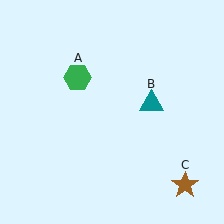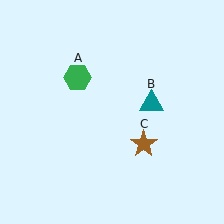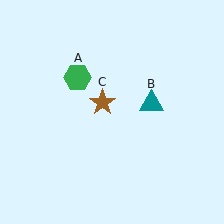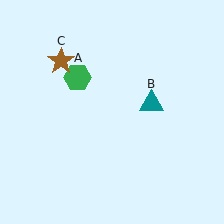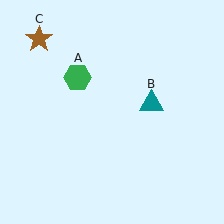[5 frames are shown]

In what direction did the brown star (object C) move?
The brown star (object C) moved up and to the left.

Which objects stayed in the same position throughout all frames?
Green hexagon (object A) and teal triangle (object B) remained stationary.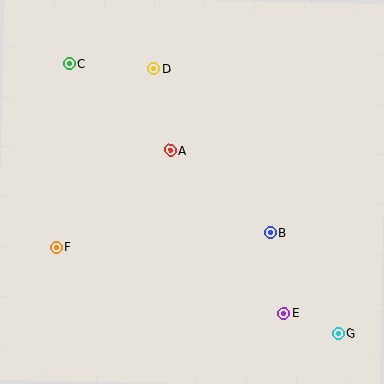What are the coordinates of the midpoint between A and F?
The midpoint between A and F is at (113, 199).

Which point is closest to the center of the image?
Point A at (170, 150) is closest to the center.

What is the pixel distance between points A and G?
The distance between A and G is 249 pixels.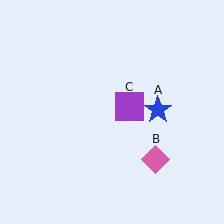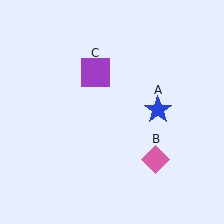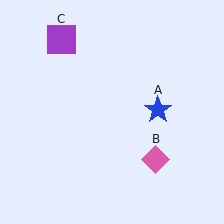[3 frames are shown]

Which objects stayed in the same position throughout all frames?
Blue star (object A) and pink diamond (object B) remained stationary.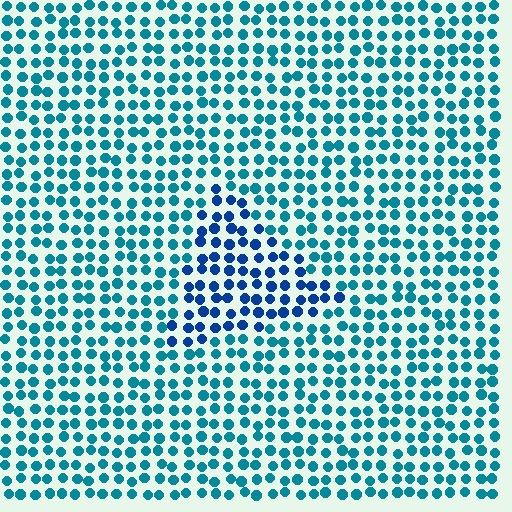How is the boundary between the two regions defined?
The boundary is defined purely by a slight shift in hue (about 31 degrees). Spacing, size, and orientation are identical on both sides.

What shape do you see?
I see a triangle.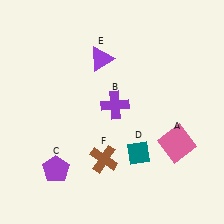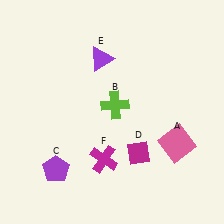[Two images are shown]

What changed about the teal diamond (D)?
In Image 1, D is teal. In Image 2, it changed to magenta.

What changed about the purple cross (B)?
In Image 1, B is purple. In Image 2, it changed to lime.